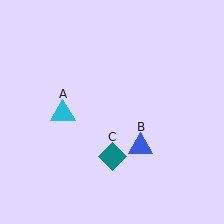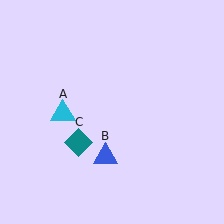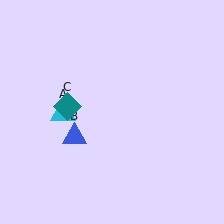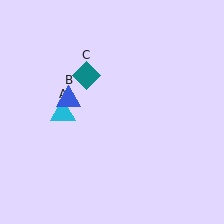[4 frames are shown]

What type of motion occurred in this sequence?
The blue triangle (object B), teal diamond (object C) rotated clockwise around the center of the scene.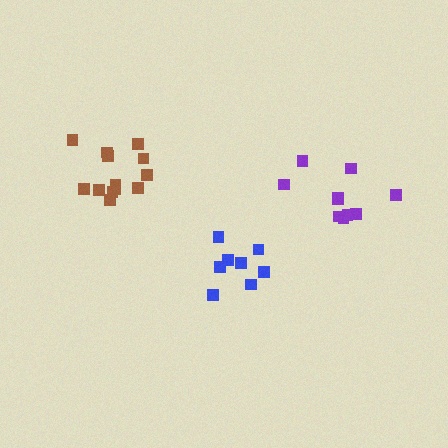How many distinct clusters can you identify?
There are 3 distinct clusters.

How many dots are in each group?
Group 1: 10 dots, Group 2: 8 dots, Group 3: 13 dots (31 total).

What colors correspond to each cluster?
The clusters are colored: purple, blue, brown.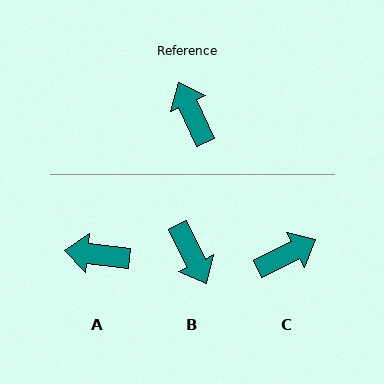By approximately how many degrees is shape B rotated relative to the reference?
Approximately 179 degrees clockwise.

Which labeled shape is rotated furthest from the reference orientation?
B, about 179 degrees away.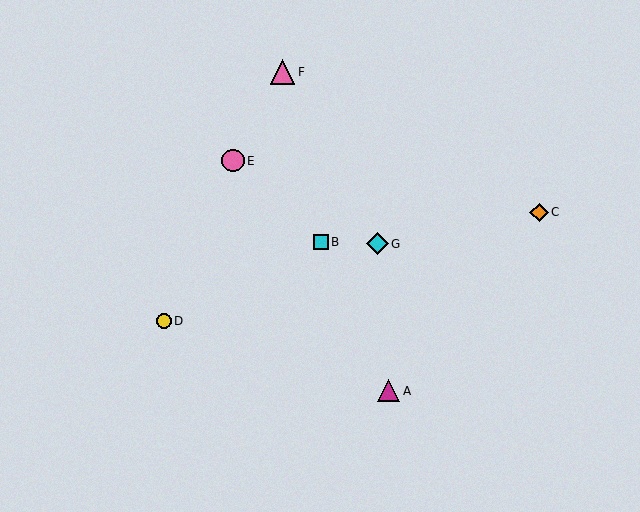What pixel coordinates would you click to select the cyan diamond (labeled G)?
Click at (377, 244) to select the cyan diamond G.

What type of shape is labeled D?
Shape D is a yellow circle.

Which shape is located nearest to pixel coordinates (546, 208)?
The orange diamond (labeled C) at (539, 212) is nearest to that location.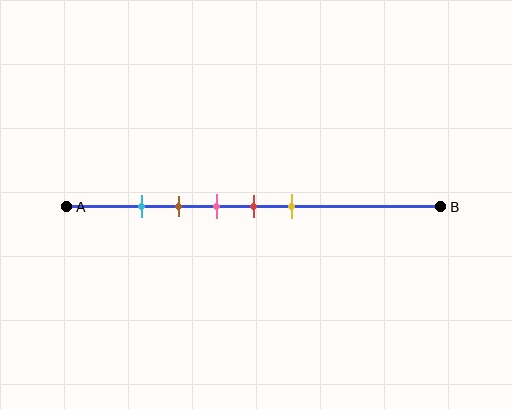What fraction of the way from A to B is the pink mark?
The pink mark is approximately 40% (0.4) of the way from A to B.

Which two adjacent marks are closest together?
The cyan and brown marks are the closest adjacent pair.